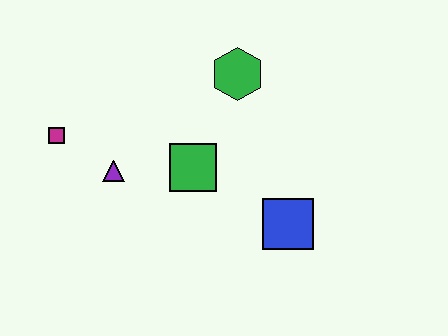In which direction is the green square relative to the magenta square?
The green square is to the right of the magenta square.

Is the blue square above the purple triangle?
No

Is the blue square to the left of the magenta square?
No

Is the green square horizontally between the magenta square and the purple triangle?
No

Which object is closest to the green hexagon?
The green square is closest to the green hexagon.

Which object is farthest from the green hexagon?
The magenta square is farthest from the green hexagon.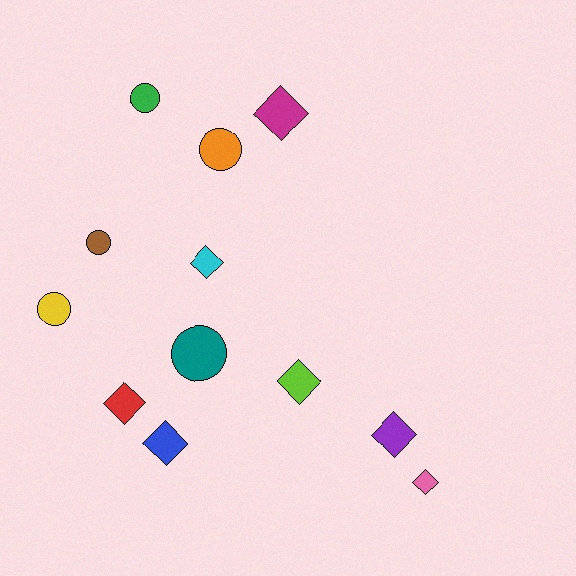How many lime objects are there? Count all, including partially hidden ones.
There is 1 lime object.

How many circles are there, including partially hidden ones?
There are 5 circles.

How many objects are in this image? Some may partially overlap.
There are 12 objects.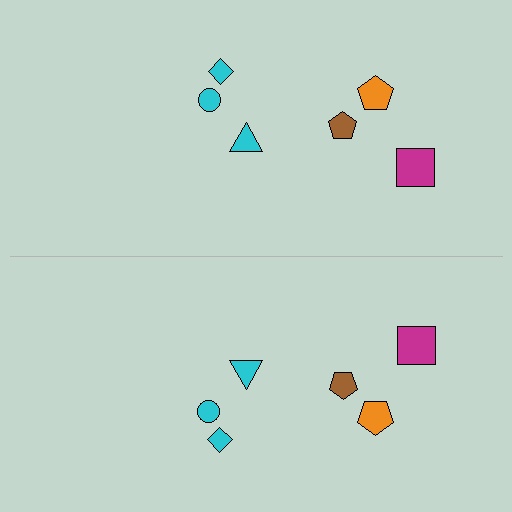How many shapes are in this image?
There are 12 shapes in this image.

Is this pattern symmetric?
Yes, this pattern has bilateral (reflection) symmetry.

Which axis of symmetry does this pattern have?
The pattern has a horizontal axis of symmetry running through the center of the image.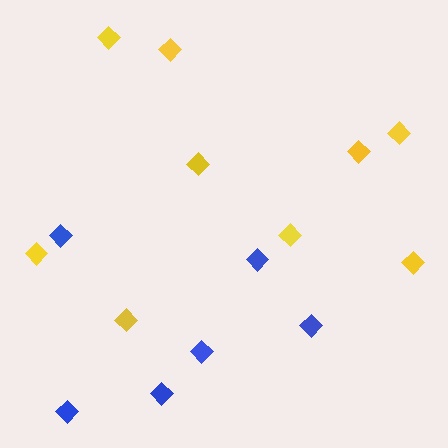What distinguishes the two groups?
There are 2 groups: one group of yellow diamonds (9) and one group of blue diamonds (6).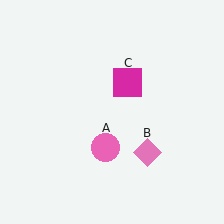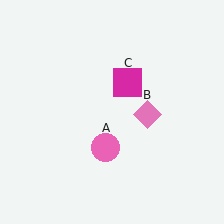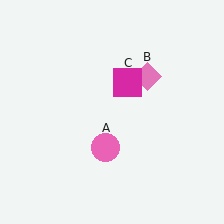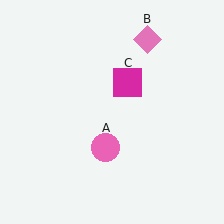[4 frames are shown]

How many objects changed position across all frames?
1 object changed position: pink diamond (object B).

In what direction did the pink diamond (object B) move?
The pink diamond (object B) moved up.